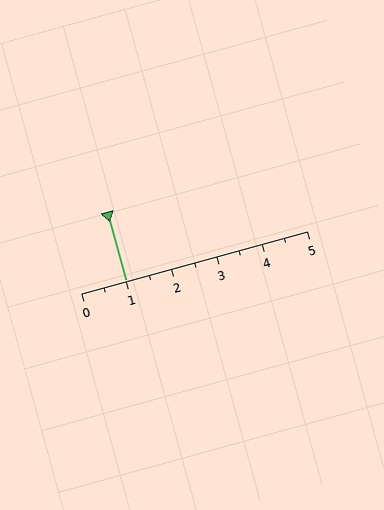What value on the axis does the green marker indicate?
The marker indicates approximately 1.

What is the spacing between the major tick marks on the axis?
The major ticks are spaced 1 apart.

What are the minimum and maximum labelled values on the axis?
The axis runs from 0 to 5.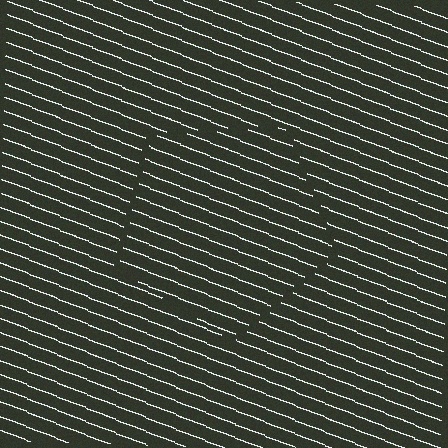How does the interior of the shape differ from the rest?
The interior of the shape contains the same grating, shifted by half a period — the contour is defined by the phase discontinuity where line-ends from the inner and outer gratings abut.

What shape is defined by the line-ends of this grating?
An illusory pentagon. The interior of the shape contains the same grating, shifted by half a period — the contour is defined by the phase discontinuity where line-ends from the inner and outer gratings abut.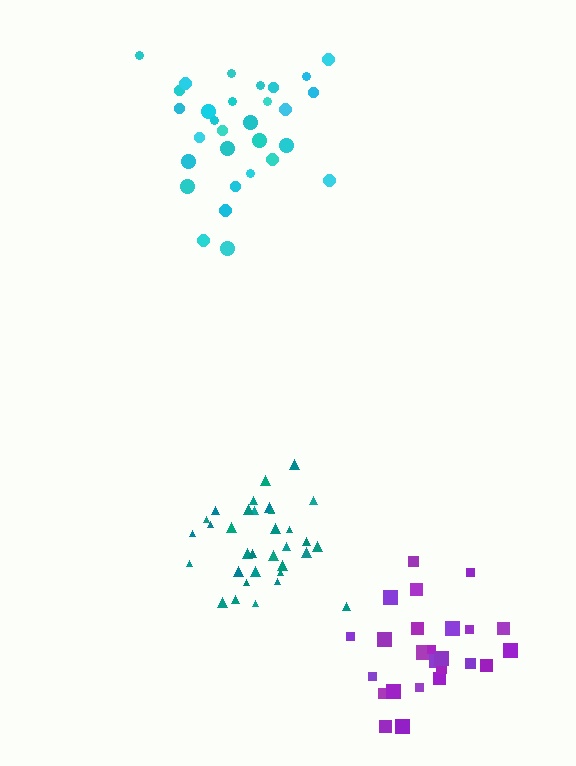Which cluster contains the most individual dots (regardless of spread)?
Teal (33).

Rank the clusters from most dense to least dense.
teal, purple, cyan.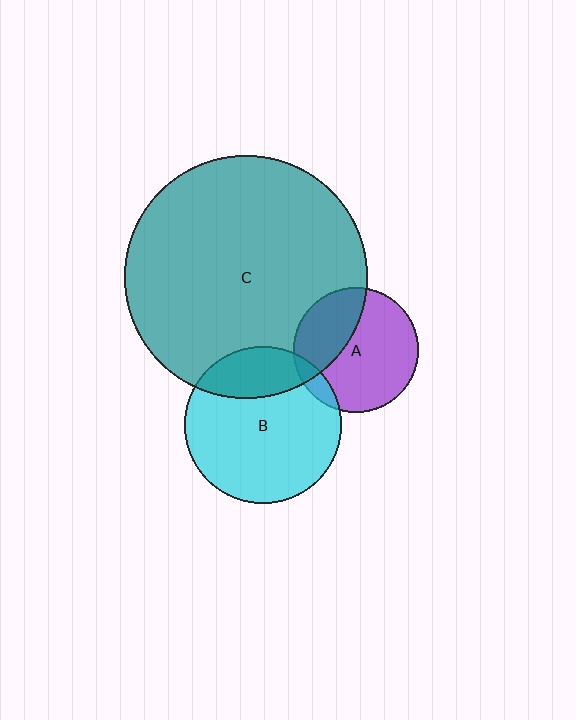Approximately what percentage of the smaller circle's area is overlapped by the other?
Approximately 10%.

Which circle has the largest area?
Circle C (teal).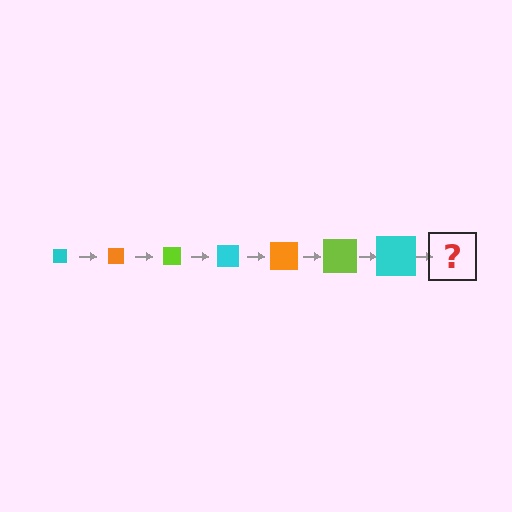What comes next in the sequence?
The next element should be an orange square, larger than the previous one.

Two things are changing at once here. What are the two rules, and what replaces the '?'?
The two rules are that the square grows larger each step and the color cycles through cyan, orange, and lime. The '?' should be an orange square, larger than the previous one.